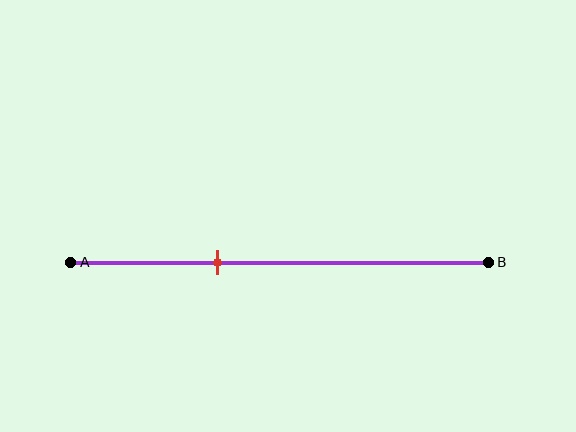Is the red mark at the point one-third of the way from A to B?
Yes, the mark is approximately at the one-third point.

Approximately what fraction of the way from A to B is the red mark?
The red mark is approximately 35% of the way from A to B.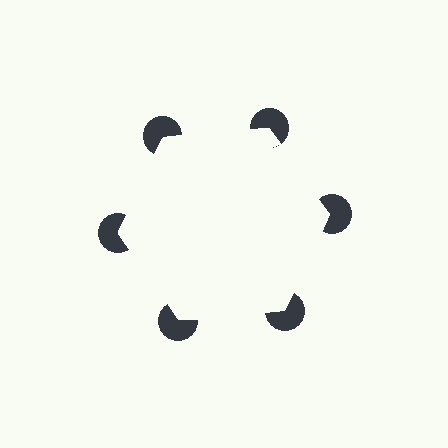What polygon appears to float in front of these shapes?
An illusory hexagon — its edges are inferred from the aligned wedge cuts in the pac-man discs, not physically drawn.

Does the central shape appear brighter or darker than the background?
It typically appears slightly brighter than the background, even though no actual brightness change is drawn.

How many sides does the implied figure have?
6 sides.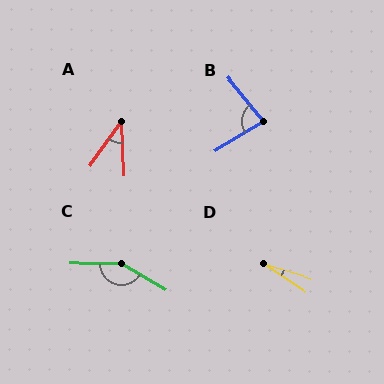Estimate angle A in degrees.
Approximately 38 degrees.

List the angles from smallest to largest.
D (16°), A (38°), B (82°), C (149°).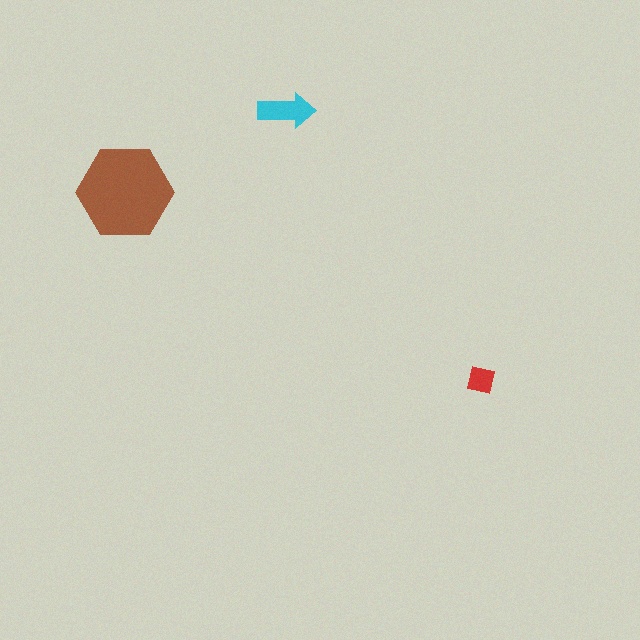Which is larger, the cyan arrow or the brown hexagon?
The brown hexagon.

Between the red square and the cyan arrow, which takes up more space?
The cyan arrow.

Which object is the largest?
The brown hexagon.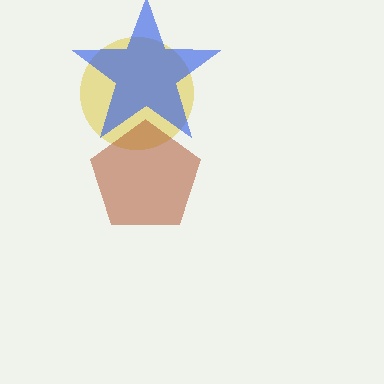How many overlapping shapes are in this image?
There are 3 overlapping shapes in the image.